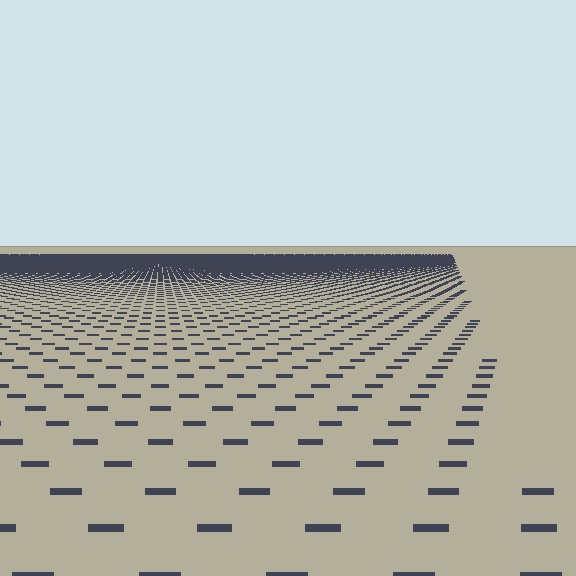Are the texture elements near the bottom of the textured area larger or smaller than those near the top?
Larger. Near the bottom, elements are closer to the viewer and appear at a bigger on-screen size.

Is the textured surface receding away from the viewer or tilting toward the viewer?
The surface is receding away from the viewer. Texture elements get smaller and denser toward the top.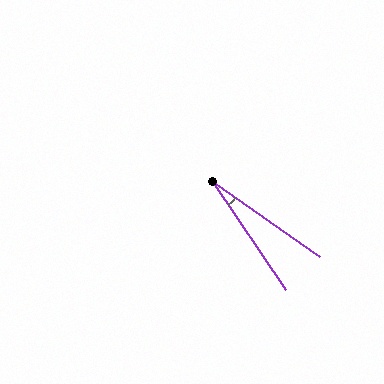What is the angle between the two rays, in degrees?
Approximately 21 degrees.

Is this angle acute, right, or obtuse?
It is acute.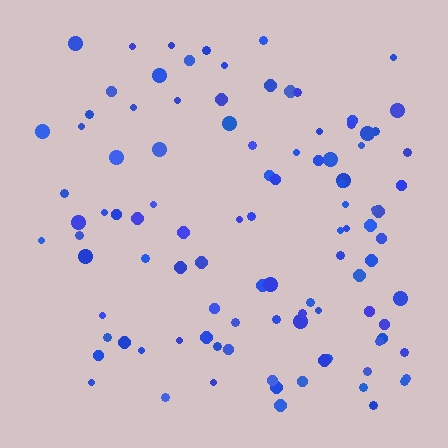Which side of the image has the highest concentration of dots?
The right.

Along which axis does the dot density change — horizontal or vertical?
Horizontal.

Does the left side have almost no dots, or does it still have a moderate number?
Still a moderate number, just noticeably fewer than the right.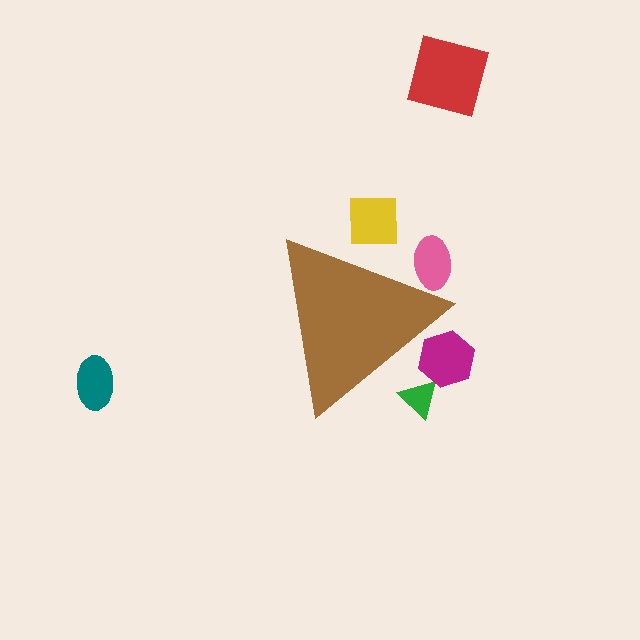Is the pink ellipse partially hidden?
Yes, the pink ellipse is partially hidden behind the brown triangle.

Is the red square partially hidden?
No, the red square is fully visible.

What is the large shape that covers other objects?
A brown triangle.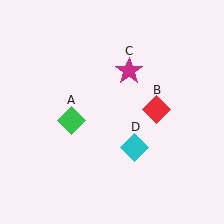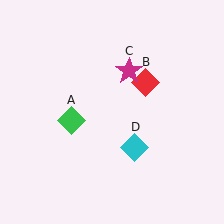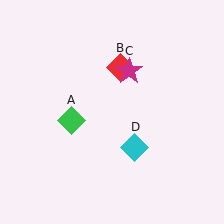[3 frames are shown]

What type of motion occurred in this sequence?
The red diamond (object B) rotated counterclockwise around the center of the scene.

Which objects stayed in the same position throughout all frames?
Green diamond (object A) and magenta star (object C) and cyan diamond (object D) remained stationary.